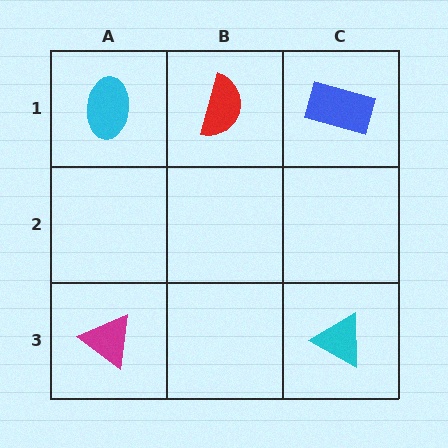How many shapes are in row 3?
2 shapes.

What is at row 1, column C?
A blue rectangle.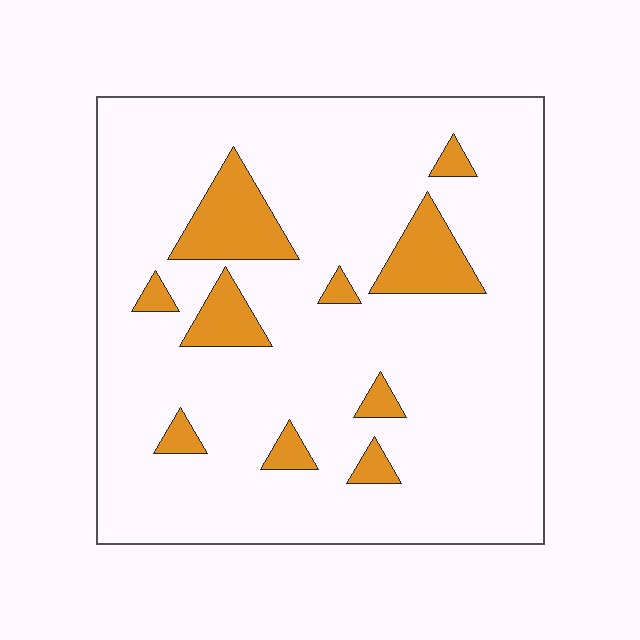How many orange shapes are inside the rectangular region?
10.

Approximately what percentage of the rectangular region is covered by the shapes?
Approximately 15%.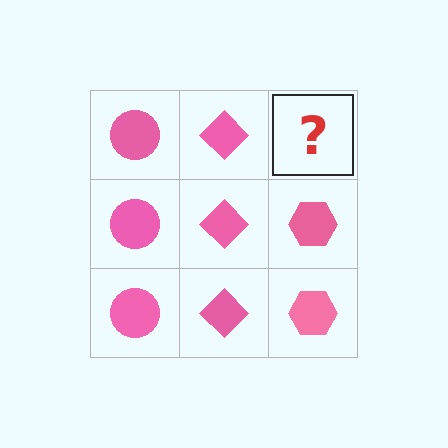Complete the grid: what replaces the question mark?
The question mark should be replaced with a pink hexagon.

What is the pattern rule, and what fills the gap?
The rule is that each column has a consistent shape. The gap should be filled with a pink hexagon.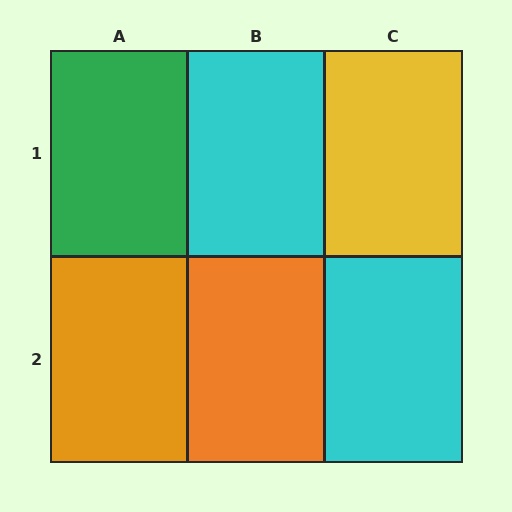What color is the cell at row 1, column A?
Green.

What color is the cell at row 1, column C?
Yellow.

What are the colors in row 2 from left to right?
Orange, orange, cyan.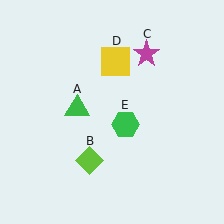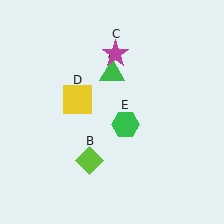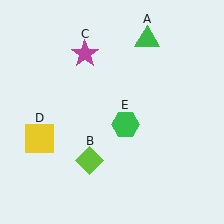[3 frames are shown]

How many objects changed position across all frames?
3 objects changed position: green triangle (object A), magenta star (object C), yellow square (object D).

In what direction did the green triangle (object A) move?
The green triangle (object A) moved up and to the right.